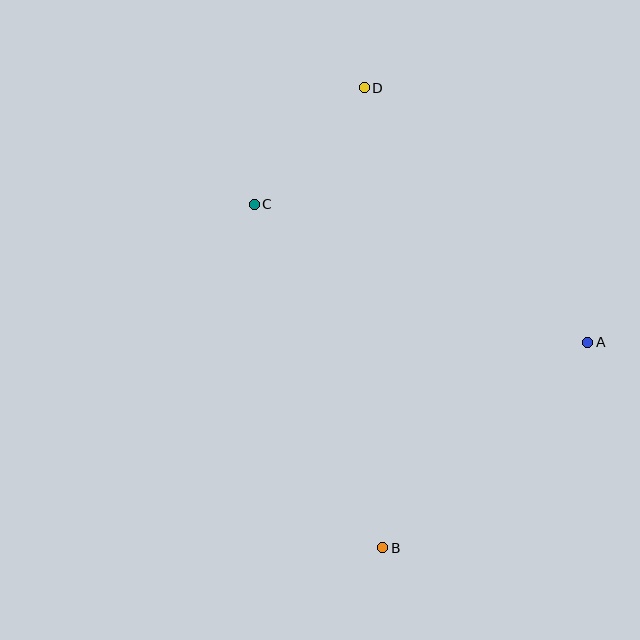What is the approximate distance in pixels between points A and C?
The distance between A and C is approximately 361 pixels.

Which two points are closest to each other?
Points C and D are closest to each other.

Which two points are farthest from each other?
Points B and D are farthest from each other.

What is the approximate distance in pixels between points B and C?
The distance between B and C is approximately 367 pixels.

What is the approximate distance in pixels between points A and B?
The distance between A and B is approximately 290 pixels.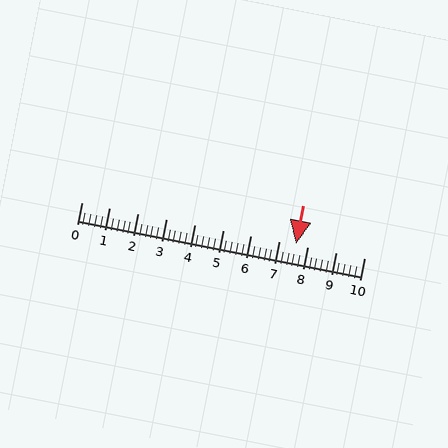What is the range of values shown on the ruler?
The ruler shows values from 0 to 10.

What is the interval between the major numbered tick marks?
The major tick marks are spaced 1 units apart.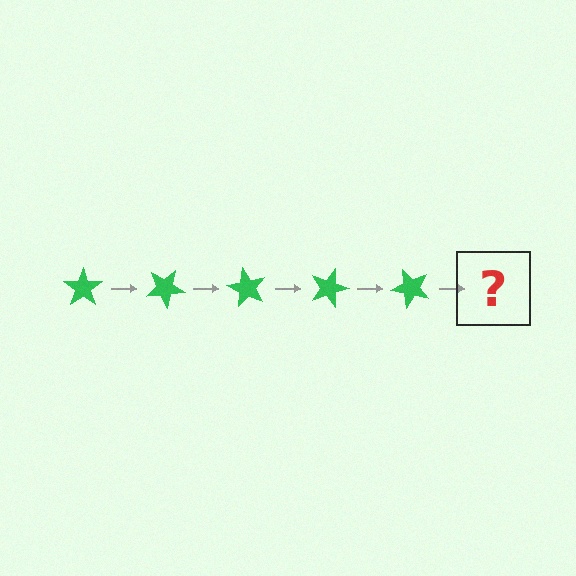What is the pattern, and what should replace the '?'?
The pattern is that the star rotates 30 degrees each step. The '?' should be a green star rotated 150 degrees.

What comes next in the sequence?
The next element should be a green star rotated 150 degrees.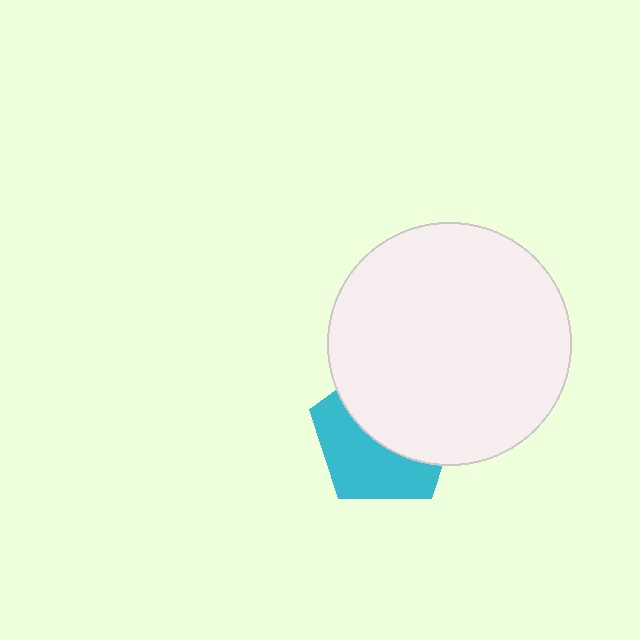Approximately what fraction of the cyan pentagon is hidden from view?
Roughly 53% of the cyan pentagon is hidden behind the white circle.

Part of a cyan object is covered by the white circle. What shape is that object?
It is a pentagon.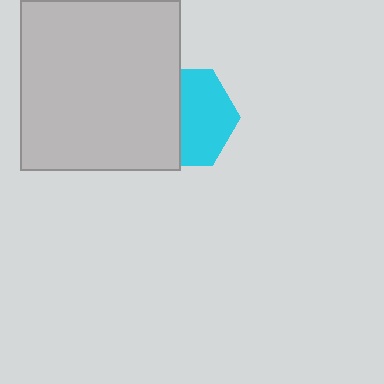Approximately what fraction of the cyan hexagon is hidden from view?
Roughly 46% of the cyan hexagon is hidden behind the light gray rectangle.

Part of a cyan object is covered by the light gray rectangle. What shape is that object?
It is a hexagon.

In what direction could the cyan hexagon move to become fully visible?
The cyan hexagon could move right. That would shift it out from behind the light gray rectangle entirely.